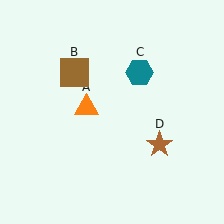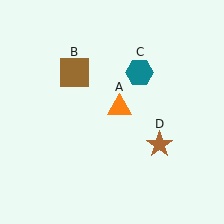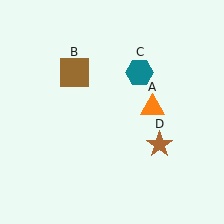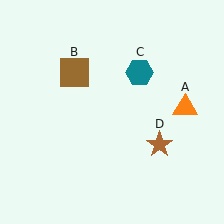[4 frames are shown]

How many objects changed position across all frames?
1 object changed position: orange triangle (object A).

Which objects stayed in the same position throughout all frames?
Brown square (object B) and teal hexagon (object C) and brown star (object D) remained stationary.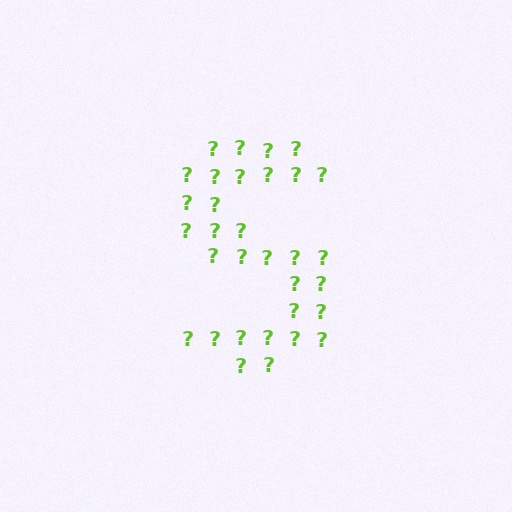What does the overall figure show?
The overall figure shows the letter S.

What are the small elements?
The small elements are question marks.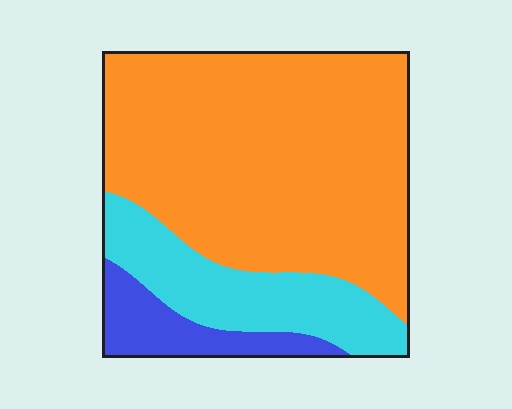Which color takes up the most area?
Orange, at roughly 70%.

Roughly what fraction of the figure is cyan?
Cyan takes up about one fifth (1/5) of the figure.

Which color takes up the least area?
Blue, at roughly 10%.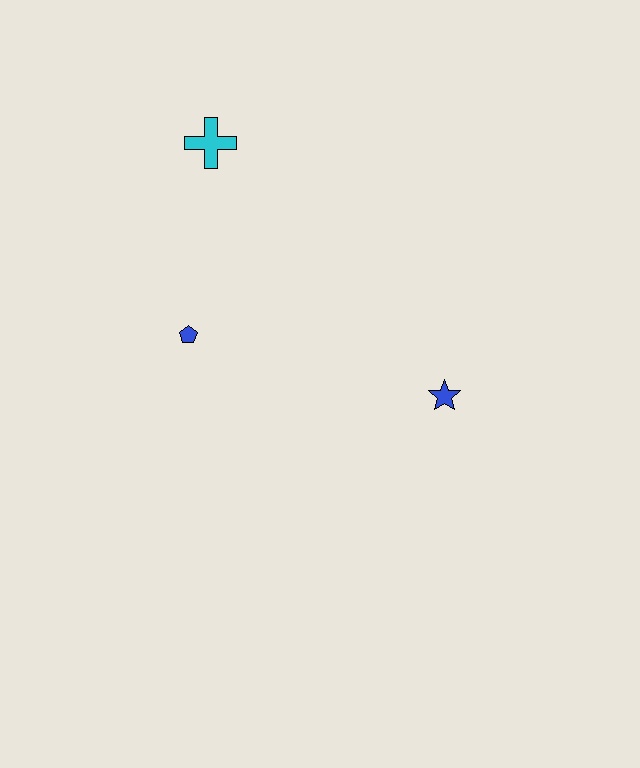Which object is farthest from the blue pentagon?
The blue star is farthest from the blue pentagon.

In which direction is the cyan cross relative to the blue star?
The cyan cross is above the blue star.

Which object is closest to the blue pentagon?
The cyan cross is closest to the blue pentagon.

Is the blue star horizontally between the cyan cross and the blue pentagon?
No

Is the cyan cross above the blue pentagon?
Yes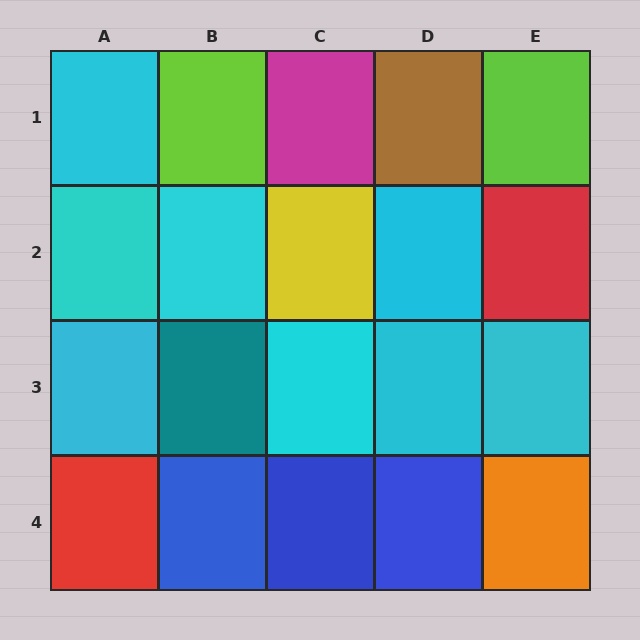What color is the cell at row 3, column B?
Teal.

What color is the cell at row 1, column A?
Cyan.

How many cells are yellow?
1 cell is yellow.